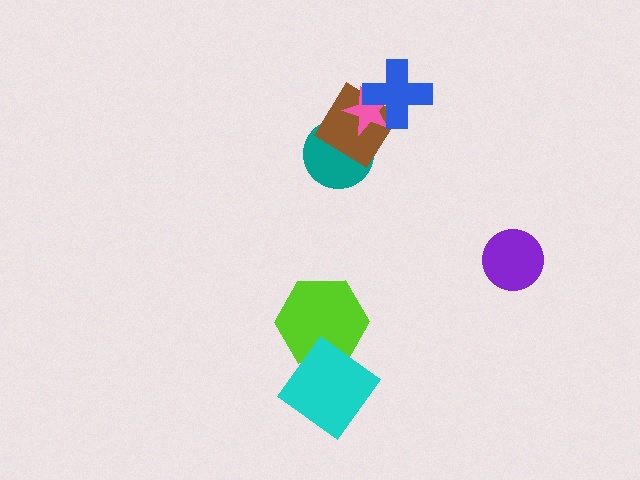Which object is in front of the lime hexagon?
The cyan diamond is in front of the lime hexagon.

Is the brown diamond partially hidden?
Yes, it is partially covered by another shape.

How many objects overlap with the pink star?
3 objects overlap with the pink star.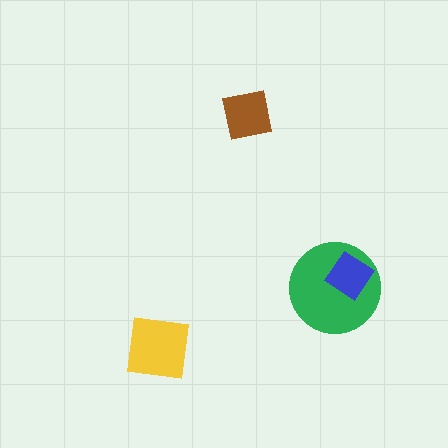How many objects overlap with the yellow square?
0 objects overlap with the yellow square.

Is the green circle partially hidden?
Yes, it is partially covered by another shape.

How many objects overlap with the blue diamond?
1 object overlaps with the blue diamond.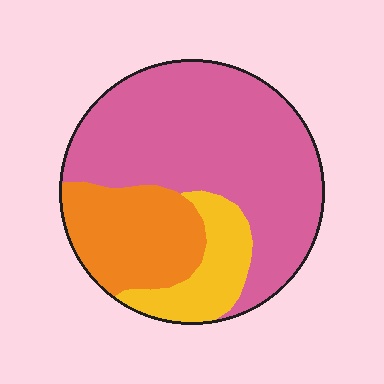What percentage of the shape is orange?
Orange takes up less than a quarter of the shape.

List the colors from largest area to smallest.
From largest to smallest: pink, orange, yellow.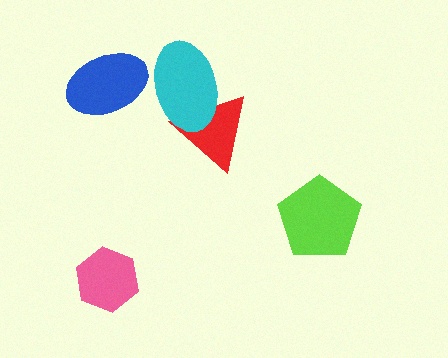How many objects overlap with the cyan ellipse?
2 objects overlap with the cyan ellipse.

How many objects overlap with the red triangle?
1 object overlaps with the red triangle.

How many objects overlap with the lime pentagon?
0 objects overlap with the lime pentagon.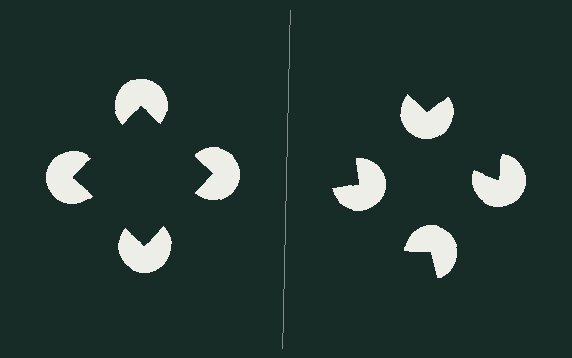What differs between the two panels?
The pac-man discs are positioned identically on both sides; only the wedge orientations differ. On the left they align to a square; on the right they are misaligned.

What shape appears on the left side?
An illusory square.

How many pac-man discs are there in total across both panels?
8 — 4 on each side.